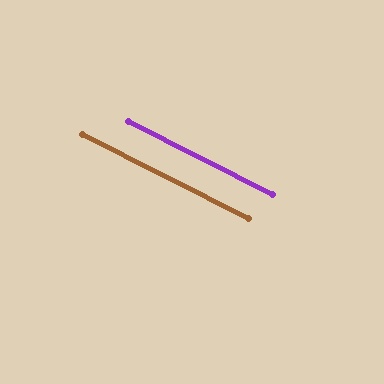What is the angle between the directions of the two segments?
Approximately 0 degrees.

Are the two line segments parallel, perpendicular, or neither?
Parallel — their directions differ by only 0.4°.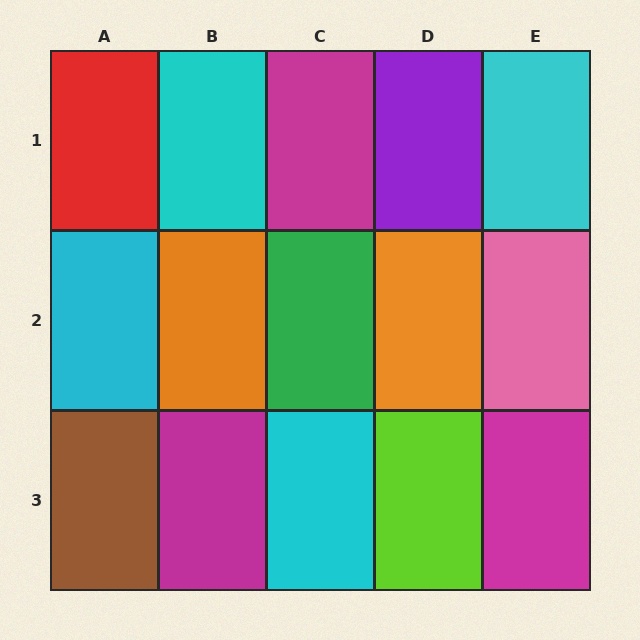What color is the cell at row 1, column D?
Purple.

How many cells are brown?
1 cell is brown.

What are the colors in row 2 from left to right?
Cyan, orange, green, orange, pink.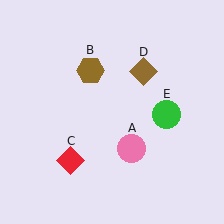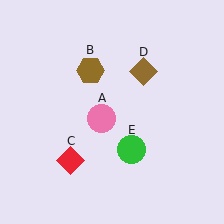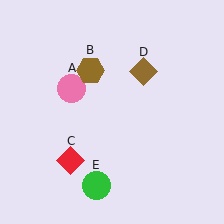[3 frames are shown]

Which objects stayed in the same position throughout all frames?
Brown hexagon (object B) and red diamond (object C) and brown diamond (object D) remained stationary.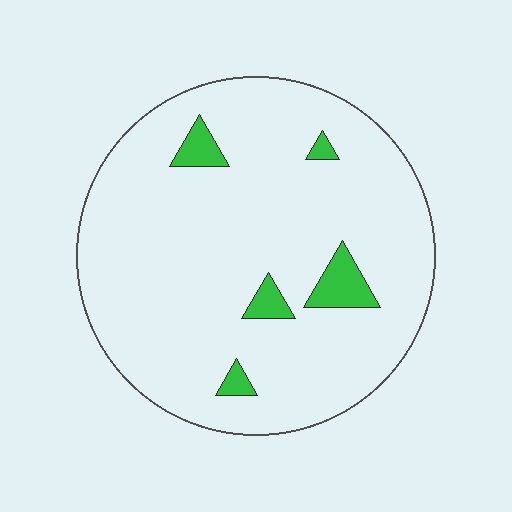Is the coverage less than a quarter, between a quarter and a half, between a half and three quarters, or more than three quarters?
Less than a quarter.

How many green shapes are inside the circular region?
5.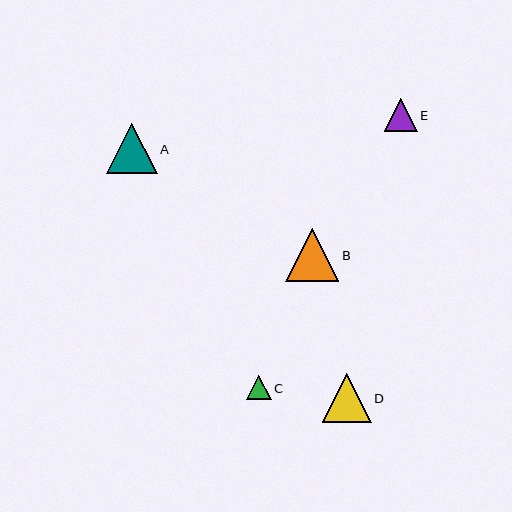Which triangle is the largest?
Triangle B is the largest with a size of approximately 53 pixels.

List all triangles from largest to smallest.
From largest to smallest: B, A, D, E, C.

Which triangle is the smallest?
Triangle C is the smallest with a size of approximately 25 pixels.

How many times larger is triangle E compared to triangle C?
Triangle E is approximately 1.4 times the size of triangle C.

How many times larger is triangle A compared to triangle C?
Triangle A is approximately 2.0 times the size of triangle C.